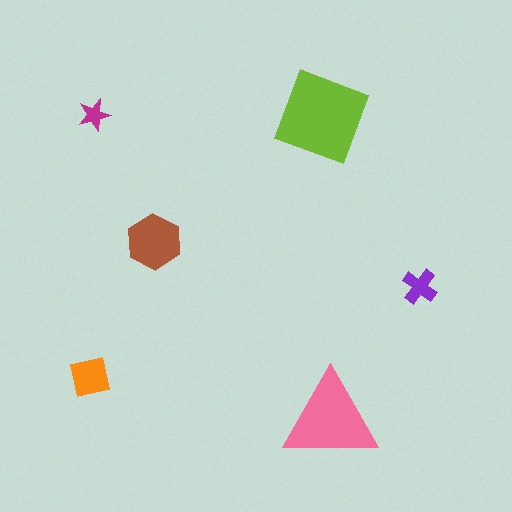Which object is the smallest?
The magenta star.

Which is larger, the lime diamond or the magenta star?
The lime diamond.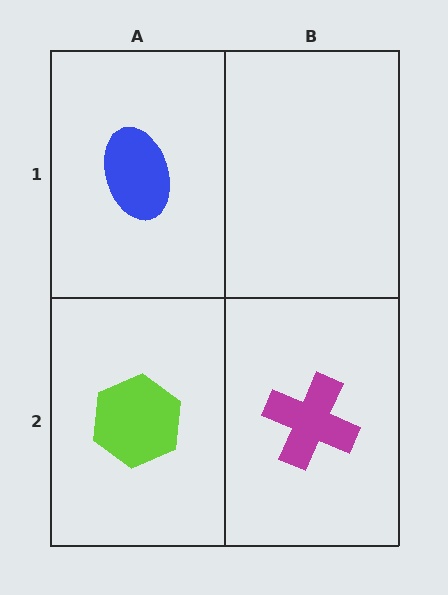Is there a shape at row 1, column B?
No, that cell is empty.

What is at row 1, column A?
A blue ellipse.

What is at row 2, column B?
A magenta cross.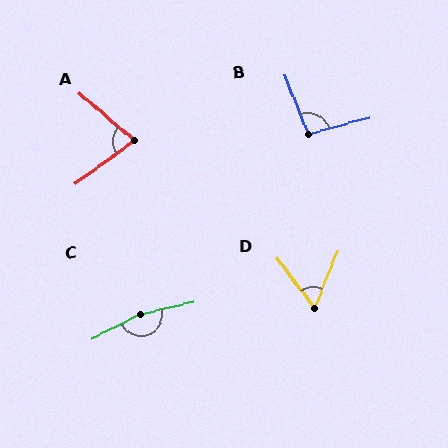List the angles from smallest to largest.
D (59°), A (78°), B (97°), C (166°).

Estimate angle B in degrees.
Approximately 97 degrees.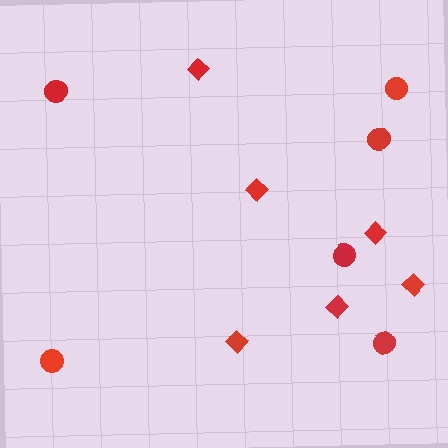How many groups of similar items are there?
There are 2 groups: one group of diamonds (6) and one group of circles (6).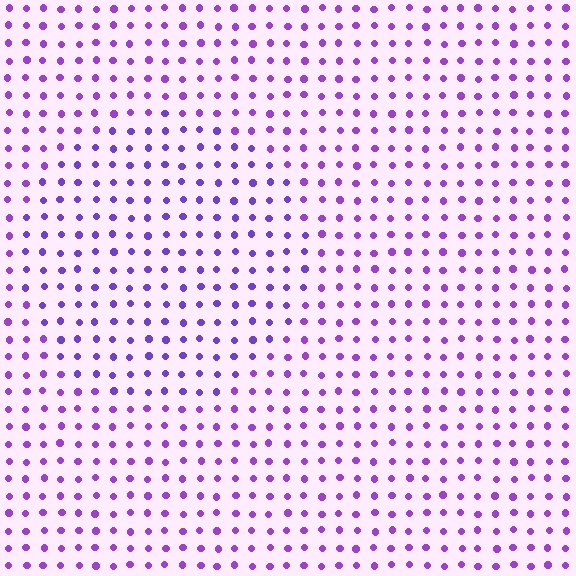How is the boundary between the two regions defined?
The boundary is defined purely by a slight shift in hue (about 20 degrees). Spacing, size, and orientation are identical on both sides.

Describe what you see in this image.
The image is filled with small purple elements in a uniform arrangement. A circle-shaped region is visible where the elements are tinted to a slightly different hue, forming a subtle color boundary.